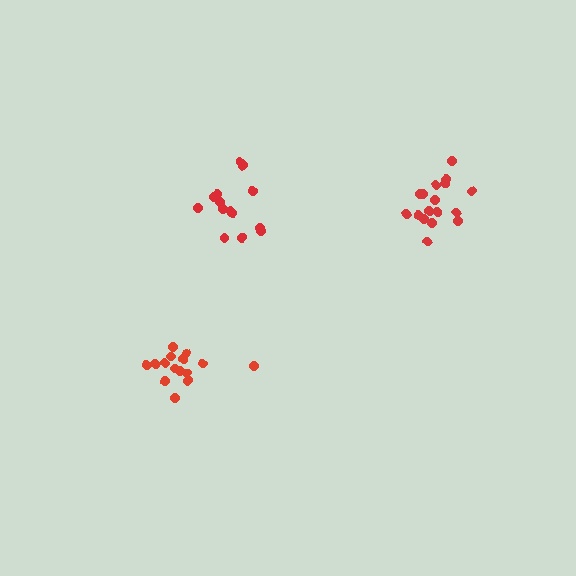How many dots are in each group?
Group 1: 15 dots, Group 2: 14 dots, Group 3: 17 dots (46 total).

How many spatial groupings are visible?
There are 3 spatial groupings.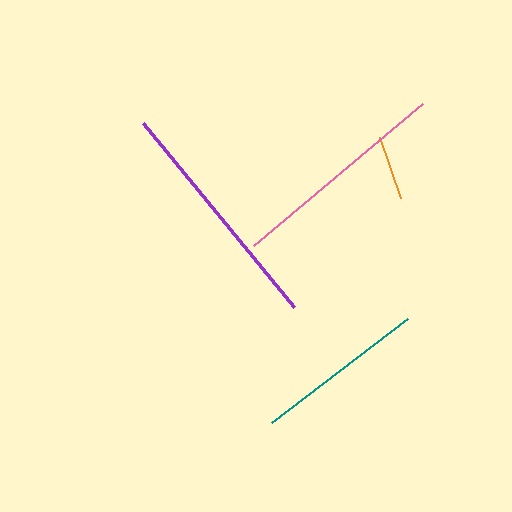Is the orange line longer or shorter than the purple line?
The purple line is longer than the orange line.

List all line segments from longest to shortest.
From longest to shortest: purple, pink, teal, orange.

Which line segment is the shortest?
The orange line is the shortest at approximately 64 pixels.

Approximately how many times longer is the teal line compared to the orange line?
The teal line is approximately 2.7 times the length of the orange line.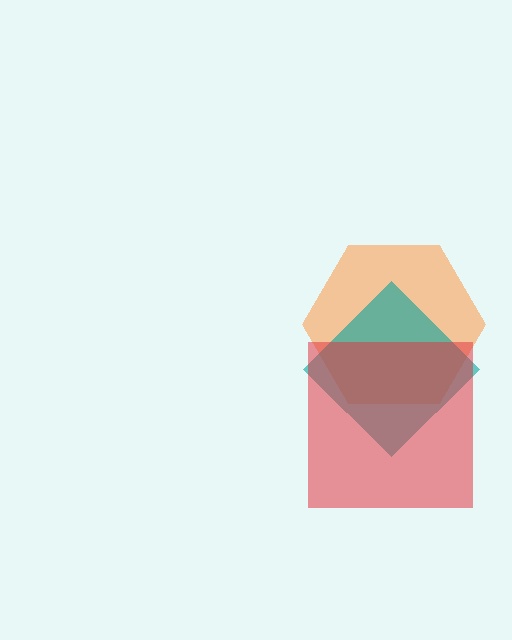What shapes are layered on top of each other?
The layered shapes are: an orange hexagon, a teal diamond, a red square.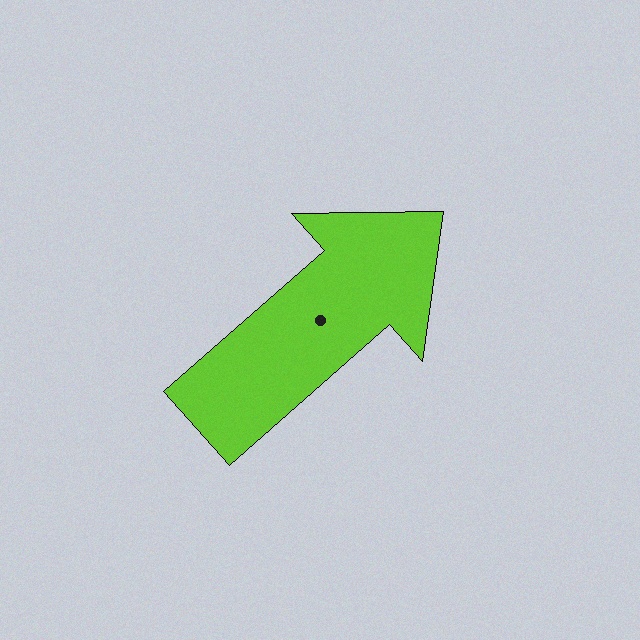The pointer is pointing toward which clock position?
Roughly 2 o'clock.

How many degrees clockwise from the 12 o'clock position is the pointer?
Approximately 49 degrees.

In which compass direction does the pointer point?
Northeast.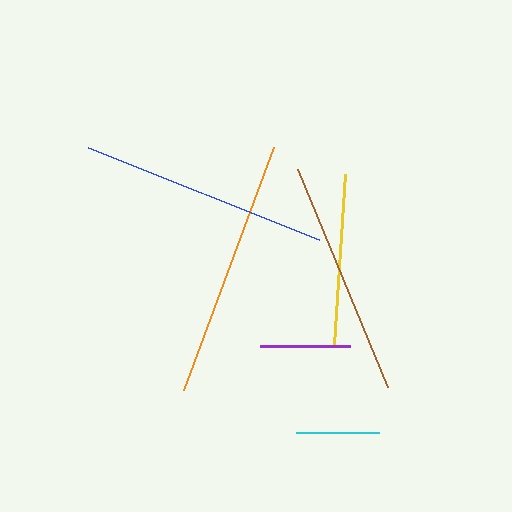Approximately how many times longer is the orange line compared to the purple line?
The orange line is approximately 2.9 times the length of the purple line.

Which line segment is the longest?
The orange line is the longest at approximately 259 pixels.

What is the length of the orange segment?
The orange segment is approximately 259 pixels long.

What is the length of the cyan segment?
The cyan segment is approximately 83 pixels long.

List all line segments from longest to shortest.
From longest to shortest: orange, blue, brown, yellow, purple, cyan.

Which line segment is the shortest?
The cyan line is the shortest at approximately 83 pixels.